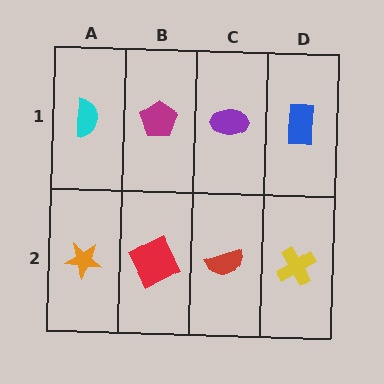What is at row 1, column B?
A magenta pentagon.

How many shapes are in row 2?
4 shapes.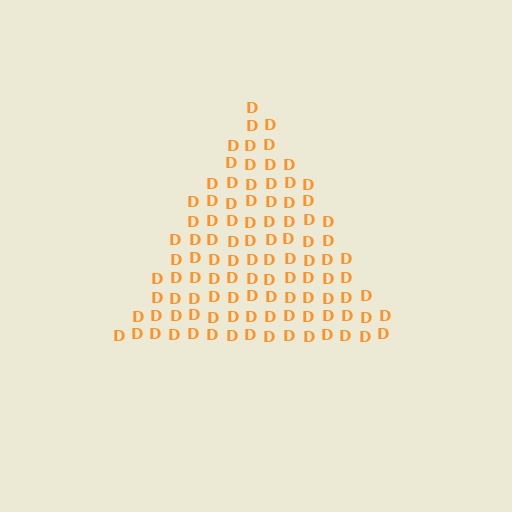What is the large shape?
The large shape is a triangle.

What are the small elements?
The small elements are letter D's.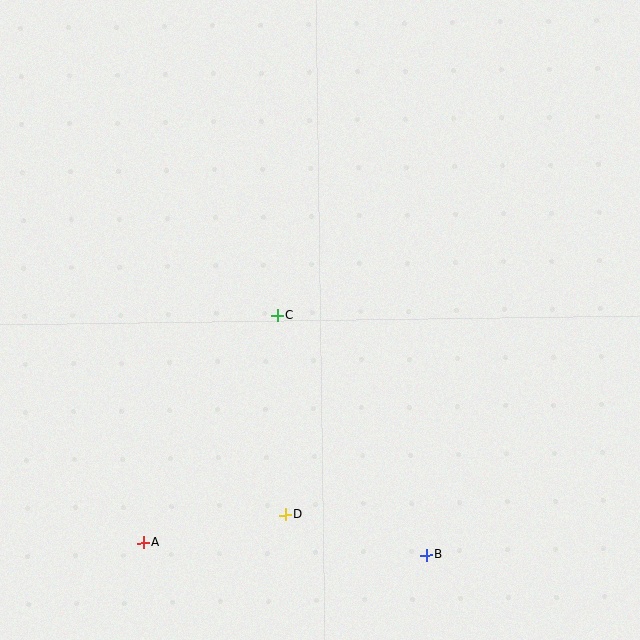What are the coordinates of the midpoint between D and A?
The midpoint between D and A is at (214, 529).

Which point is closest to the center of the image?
Point C at (277, 315) is closest to the center.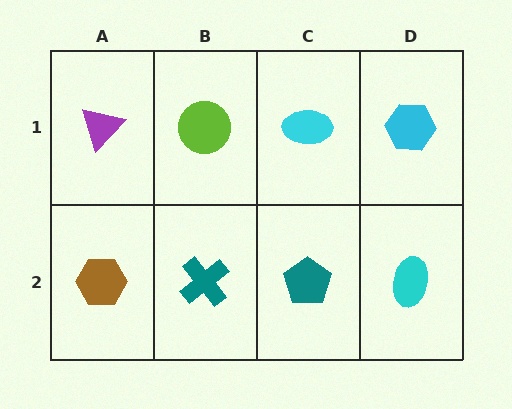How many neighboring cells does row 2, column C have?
3.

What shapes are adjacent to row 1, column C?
A teal pentagon (row 2, column C), a lime circle (row 1, column B), a cyan hexagon (row 1, column D).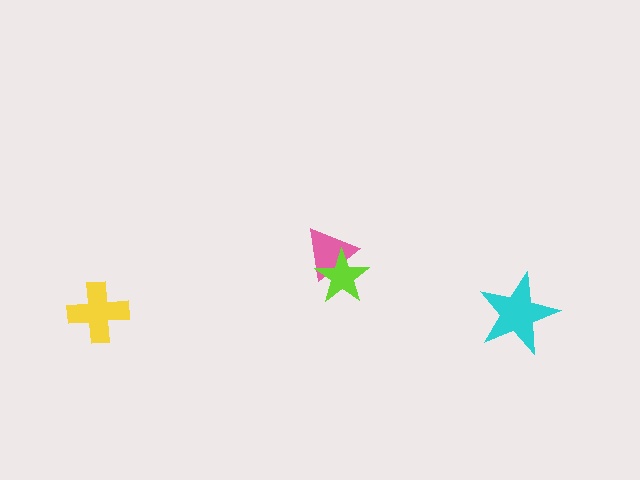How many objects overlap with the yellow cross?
0 objects overlap with the yellow cross.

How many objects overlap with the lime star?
1 object overlaps with the lime star.